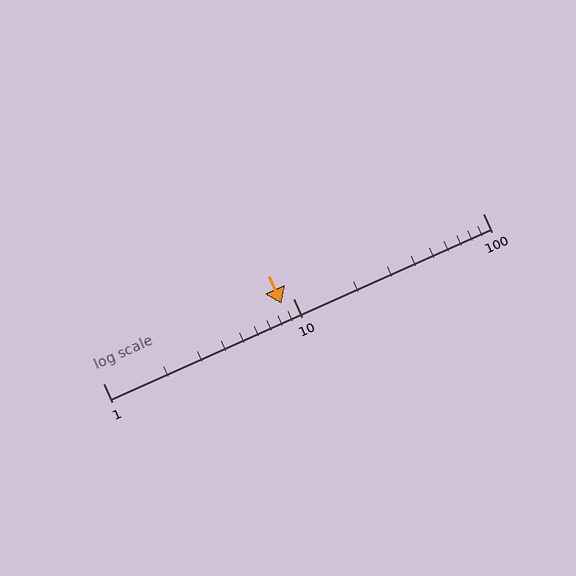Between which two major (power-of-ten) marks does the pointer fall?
The pointer is between 1 and 10.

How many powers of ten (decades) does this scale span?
The scale spans 2 decades, from 1 to 100.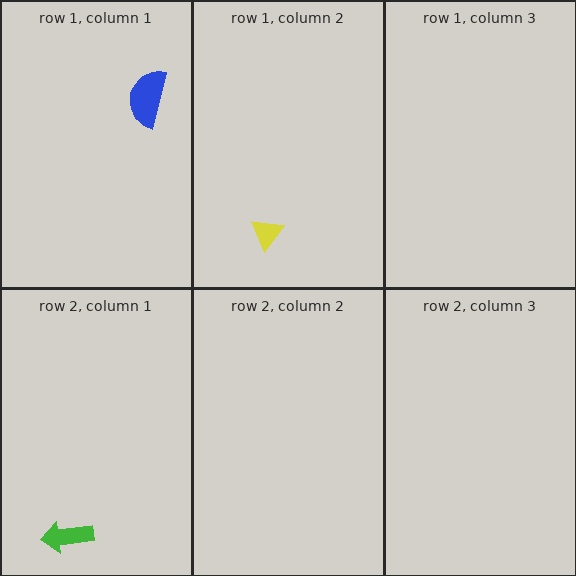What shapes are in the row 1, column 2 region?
The yellow triangle.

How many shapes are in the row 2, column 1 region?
1.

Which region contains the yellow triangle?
The row 1, column 2 region.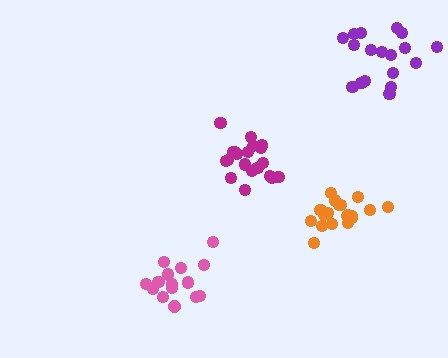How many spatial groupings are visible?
There are 4 spatial groupings.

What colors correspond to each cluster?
The clusters are colored: magenta, purple, pink, orange.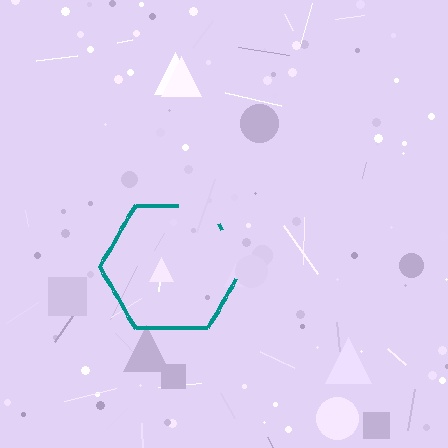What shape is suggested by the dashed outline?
The dashed outline suggests a hexagon.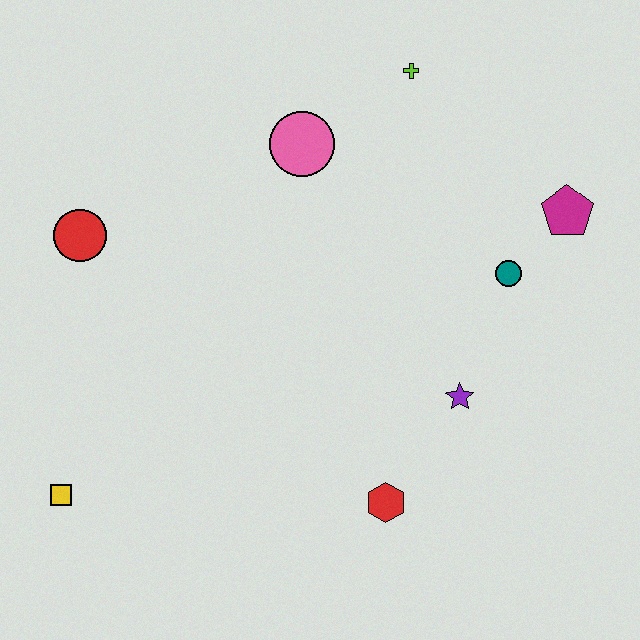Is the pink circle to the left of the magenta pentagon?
Yes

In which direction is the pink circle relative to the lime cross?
The pink circle is to the left of the lime cross.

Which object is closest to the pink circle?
The lime cross is closest to the pink circle.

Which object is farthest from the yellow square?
The magenta pentagon is farthest from the yellow square.